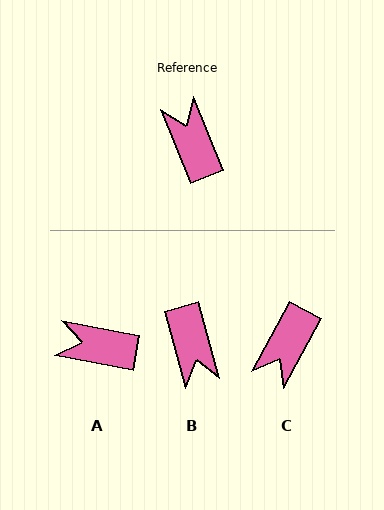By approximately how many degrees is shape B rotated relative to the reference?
Approximately 173 degrees counter-clockwise.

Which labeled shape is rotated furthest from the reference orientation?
B, about 173 degrees away.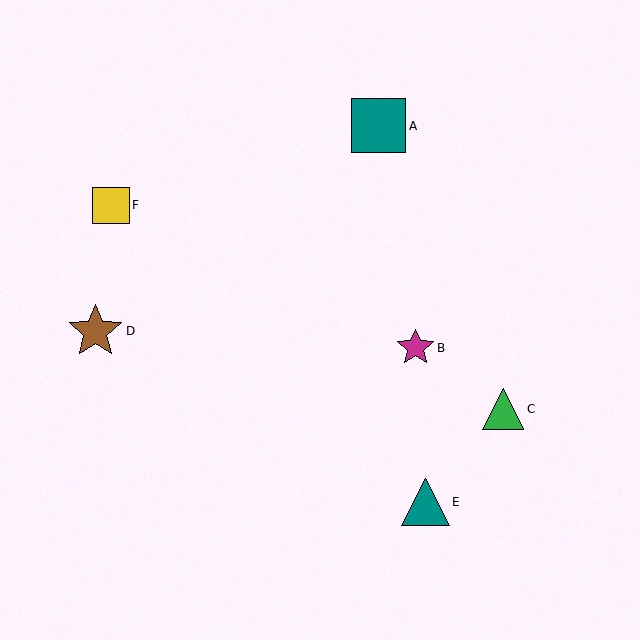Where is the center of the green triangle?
The center of the green triangle is at (503, 409).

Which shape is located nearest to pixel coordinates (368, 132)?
The teal square (labeled A) at (378, 126) is nearest to that location.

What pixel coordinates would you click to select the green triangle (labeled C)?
Click at (503, 409) to select the green triangle C.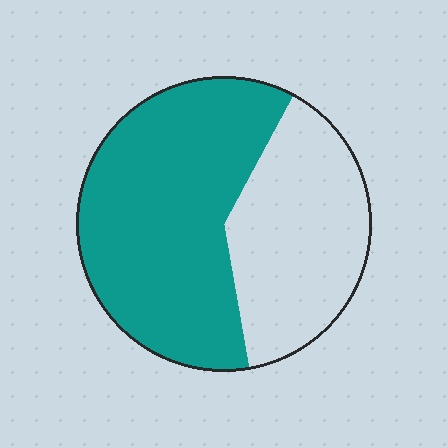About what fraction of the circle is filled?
About three fifths (3/5).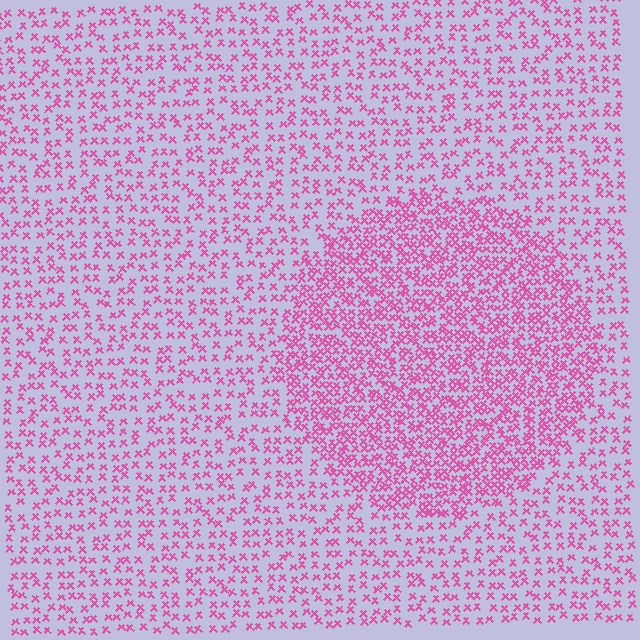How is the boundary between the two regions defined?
The boundary is defined by a change in element density (approximately 2.1x ratio). All elements are the same color, size, and shape.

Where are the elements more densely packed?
The elements are more densely packed inside the circle boundary.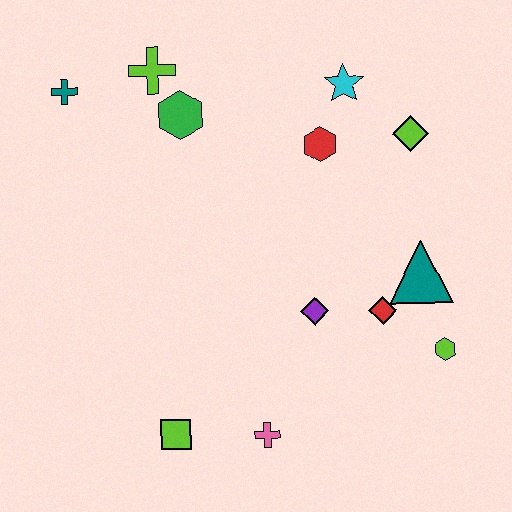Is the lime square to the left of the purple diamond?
Yes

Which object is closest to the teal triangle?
The red diamond is closest to the teal triangle.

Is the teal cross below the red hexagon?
No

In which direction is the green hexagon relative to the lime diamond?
The green hexagon is to the left of the lime diamond.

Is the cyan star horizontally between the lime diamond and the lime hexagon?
No